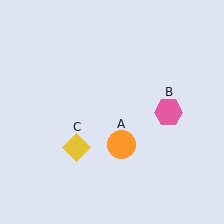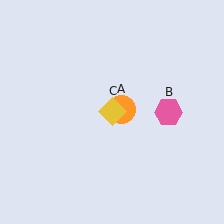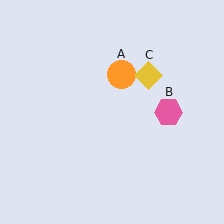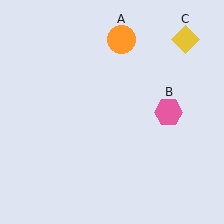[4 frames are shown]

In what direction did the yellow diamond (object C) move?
The yellow diamond (object C) moved up and to the right.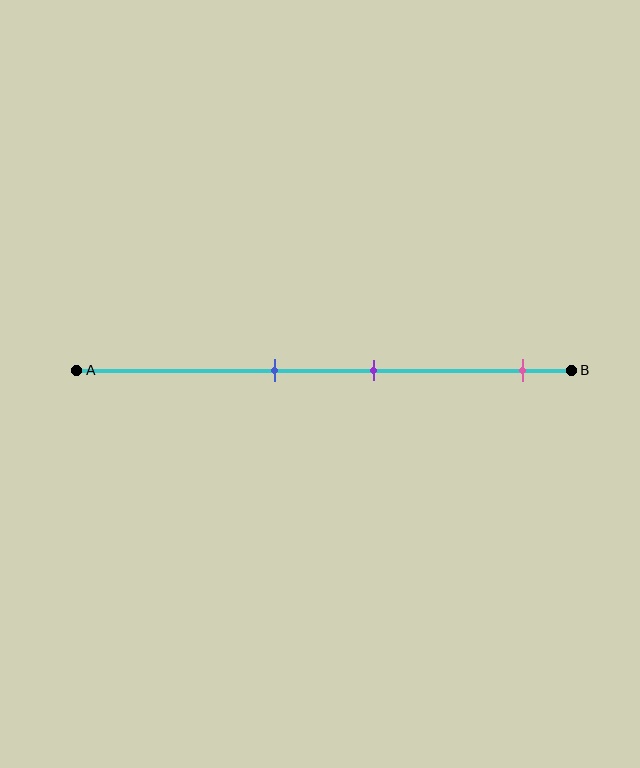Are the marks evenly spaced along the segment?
No, the marks are not evenly spaced.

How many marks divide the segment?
There are 3 marks dividing the segment.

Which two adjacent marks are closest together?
The blue and purple marks are the closest adjacent pair.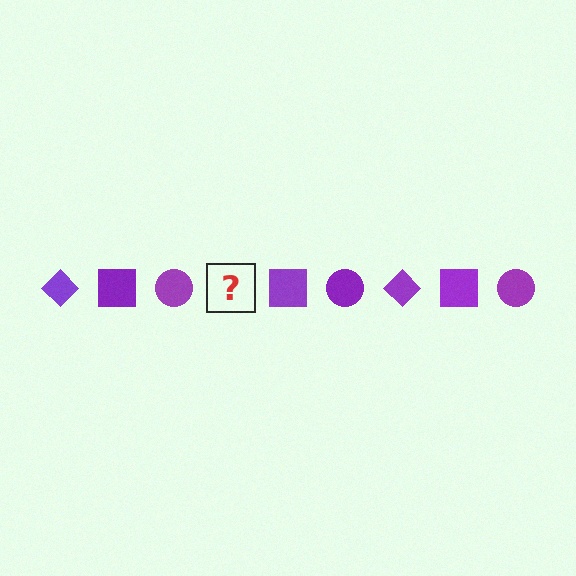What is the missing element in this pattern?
The missing element is a purple diamond.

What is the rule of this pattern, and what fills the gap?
The rule is that the pattern cycles through diamond, square, circle shapes in purple. The gap should be filled with a purple diamond.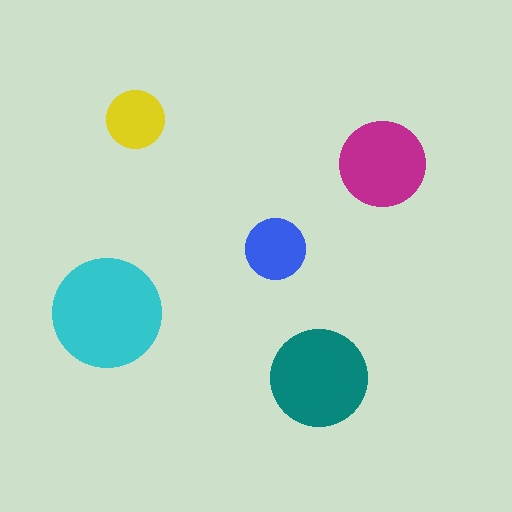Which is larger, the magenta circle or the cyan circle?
The cyan one.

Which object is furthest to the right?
The magenta circle is rightmost.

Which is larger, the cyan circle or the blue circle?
The cyan one.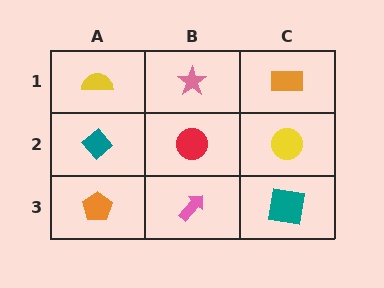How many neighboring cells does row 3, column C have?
2.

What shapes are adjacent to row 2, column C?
An orange rectangle (row 1, column C), a teal square (row 3, column C), a red circle (row 2, column B).